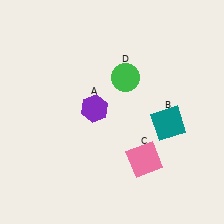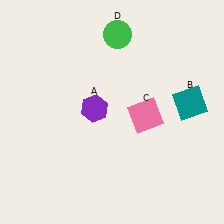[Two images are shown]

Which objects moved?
The objects that moved are: the teal square (B), the pink square (C), the green circle (D).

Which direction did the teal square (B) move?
The teal square (B) moved right.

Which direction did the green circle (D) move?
The green circle (D) moved up.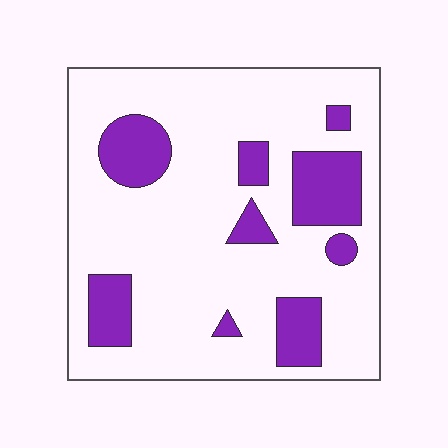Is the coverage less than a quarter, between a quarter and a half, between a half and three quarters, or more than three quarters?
Less than a quarter.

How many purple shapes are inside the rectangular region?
9.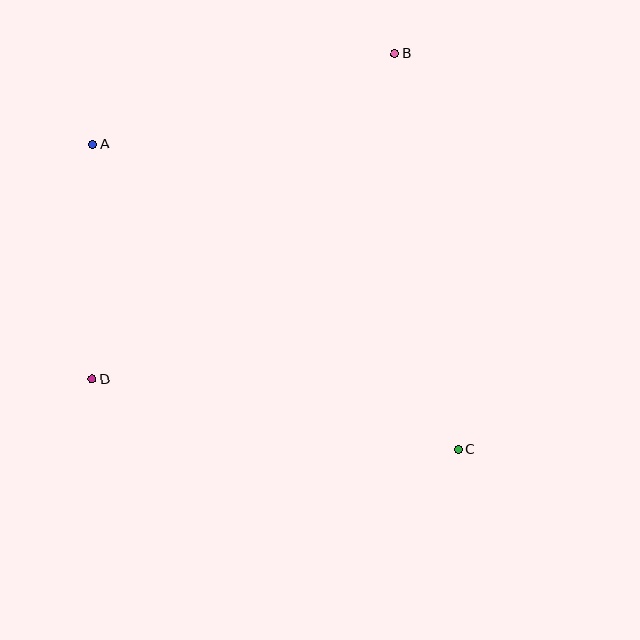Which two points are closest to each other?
Points A and D are closest to each other.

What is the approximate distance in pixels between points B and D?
The distance between B and D is approximately 445 pixels.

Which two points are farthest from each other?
Points A and C are farthest from each other.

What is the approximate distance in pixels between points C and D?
The distance between C and D is approximately 373 pixels.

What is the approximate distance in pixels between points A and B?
The distance between A and B is approximately 316 pixels.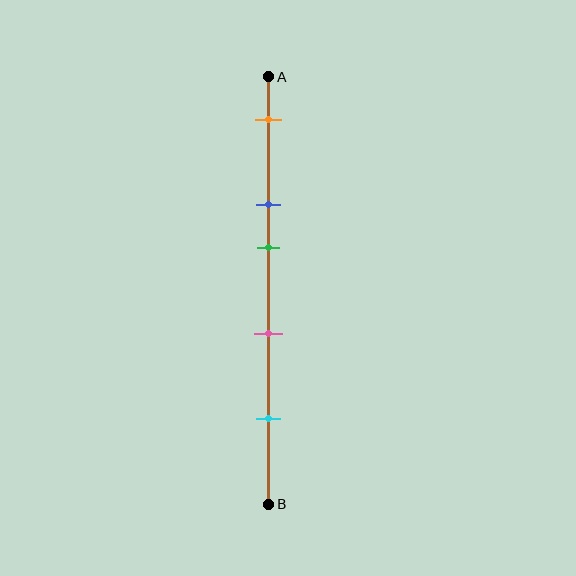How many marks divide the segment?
There are 5 marks dividing the segment.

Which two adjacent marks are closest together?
The blue and green marks are the closest adjacent pair.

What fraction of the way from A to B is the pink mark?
The pink mark is approximately 60% (0.6) of the way from A to B.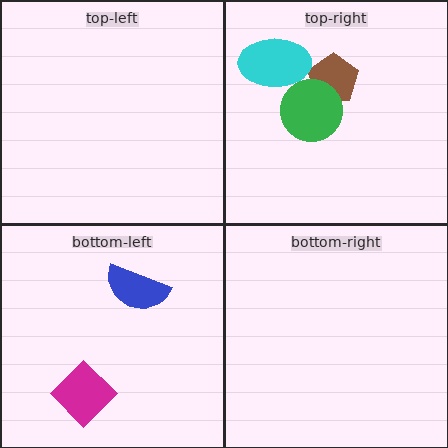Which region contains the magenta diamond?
The bottom-left region.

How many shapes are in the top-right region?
3.